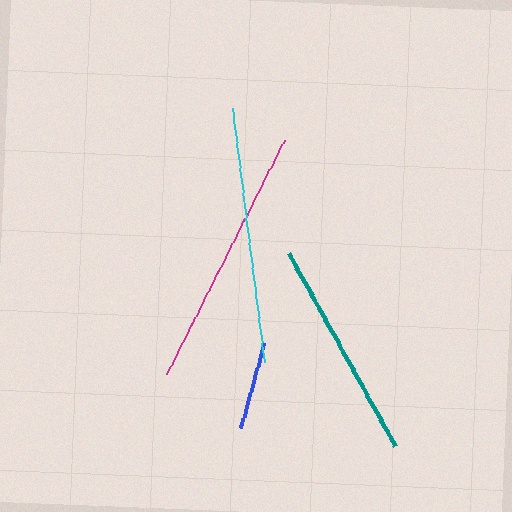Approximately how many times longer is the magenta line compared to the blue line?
The magenta line is approximately 3.0 times the length of the blue line.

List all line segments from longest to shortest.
From longest to shortest: magenta, cyan, teal, blue.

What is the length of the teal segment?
The teal segment is approximately 220 pixels long.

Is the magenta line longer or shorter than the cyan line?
The magenta line is longer than the cyan line.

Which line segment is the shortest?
The blue line is the shortest at approximately 87 pixels.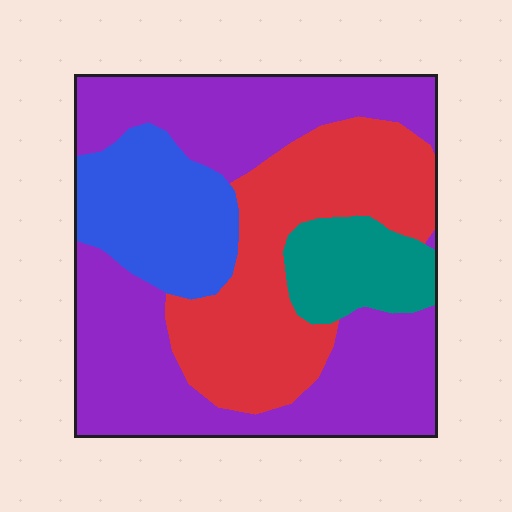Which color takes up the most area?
Purple, at roughly 45%.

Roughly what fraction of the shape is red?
Red covers 28% of the shape.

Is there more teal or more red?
Red.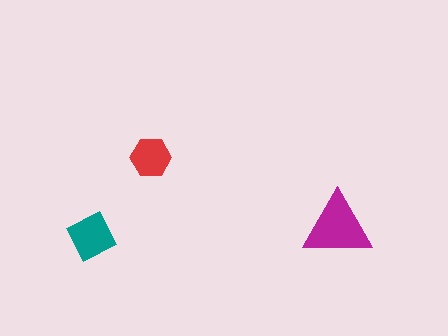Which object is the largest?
The magenta triangle.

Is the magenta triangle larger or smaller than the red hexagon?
Larger.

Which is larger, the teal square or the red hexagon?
The teal square.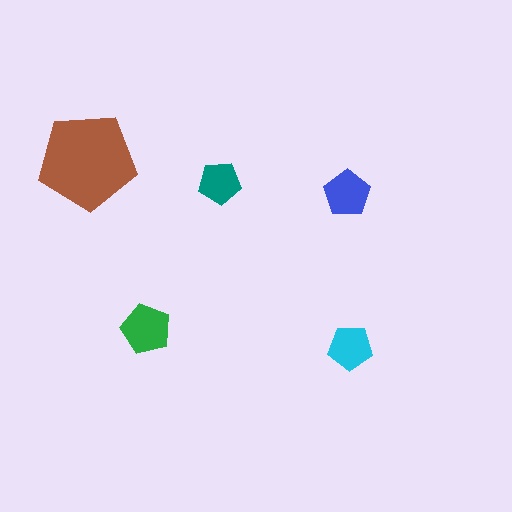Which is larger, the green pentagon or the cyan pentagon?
The green one.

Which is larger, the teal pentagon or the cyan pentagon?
The cyan one.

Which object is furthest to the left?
The brown pentagon is leftmost.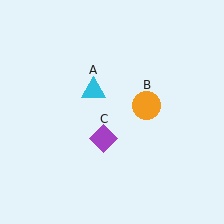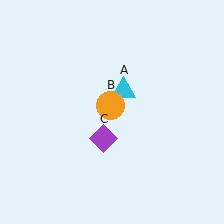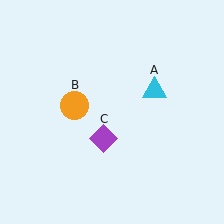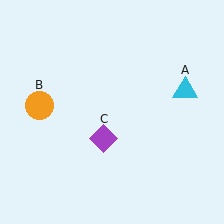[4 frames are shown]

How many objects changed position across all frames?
2 objects changed position: cyan triangle (object A), orange circle (object B).